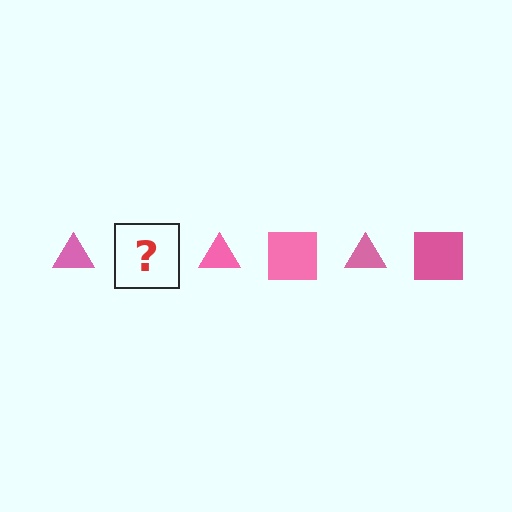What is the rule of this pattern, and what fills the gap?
The rule is that the pattern cycles through triangle, square shapes in pink. The gap should be filled with a pink square.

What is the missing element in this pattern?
The missing element is a pink square.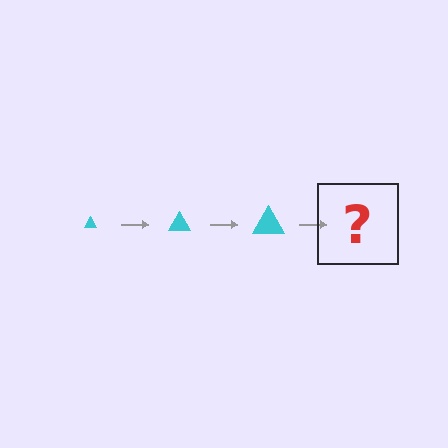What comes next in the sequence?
The next element should be a cyan triangle, larger than the previous one.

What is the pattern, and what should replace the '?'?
The pattern is that the triangle gets progressively larger each step. The '?' should be a cyan triangle, larger than the previous one.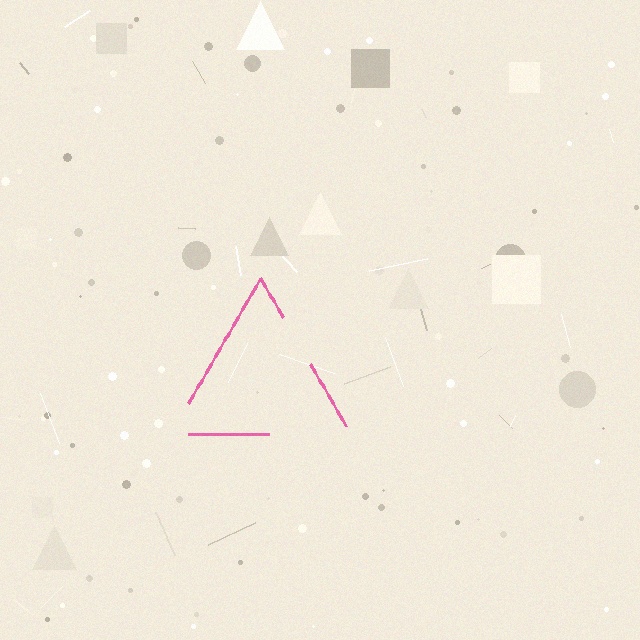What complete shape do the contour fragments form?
The contour fragments form a triangle.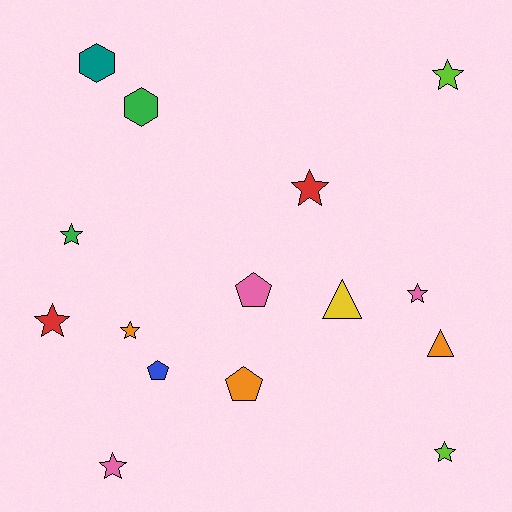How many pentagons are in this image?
There are 3 pentagons.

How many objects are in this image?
There are 15 objects.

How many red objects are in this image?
There are 2 red objects.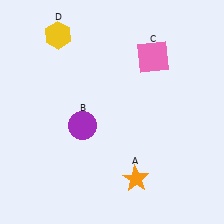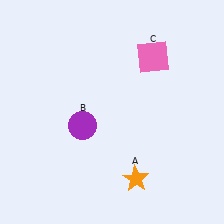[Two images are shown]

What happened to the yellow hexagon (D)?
The yellow hexagon (D) was removed in Image 2. It was in the top-left area of Image 1.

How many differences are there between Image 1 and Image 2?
There is 1 difference between the two images.